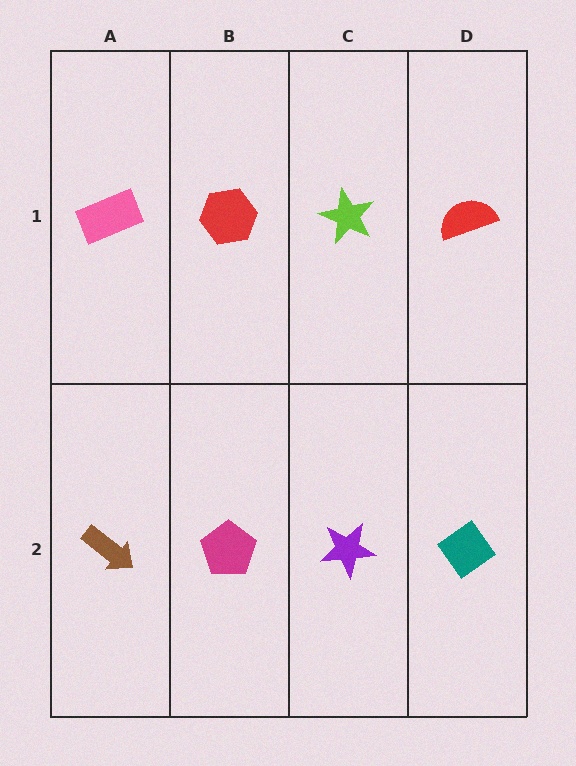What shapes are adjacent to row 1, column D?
A teal diamond (row 2, column D), a lime star (row 1, column C).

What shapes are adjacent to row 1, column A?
A brown arrow (row 2, column A), a red hexagon (row 1, column B).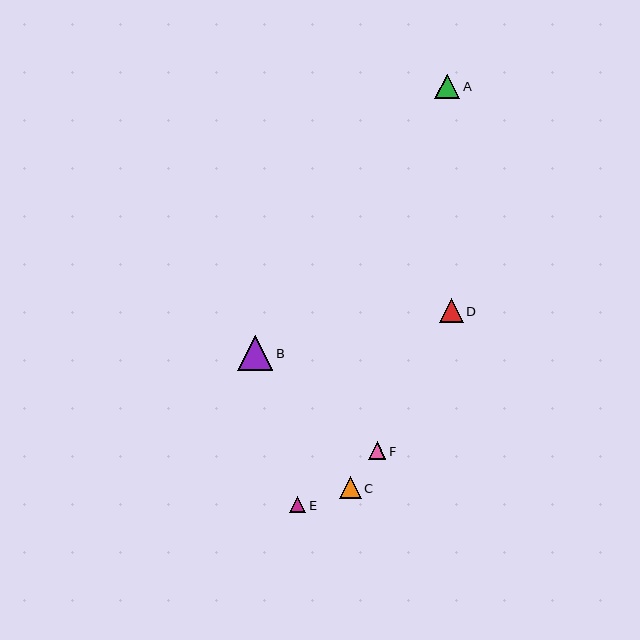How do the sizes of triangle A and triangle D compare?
Triangle A and triangle D are approximately the same size.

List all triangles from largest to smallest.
From largest to smallest: B, A, D, C, F, E.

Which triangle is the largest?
Triangle B is the largest with a size of approximately 35 pixels.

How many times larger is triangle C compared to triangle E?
Triangle C is approximately 1.4 times the size of triangle E.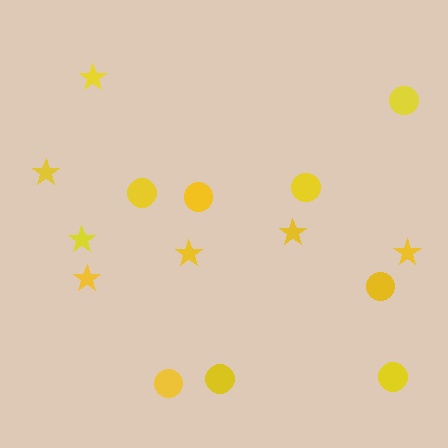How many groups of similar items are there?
There are 2 groups: one group of stars (7) and one group of circles (8).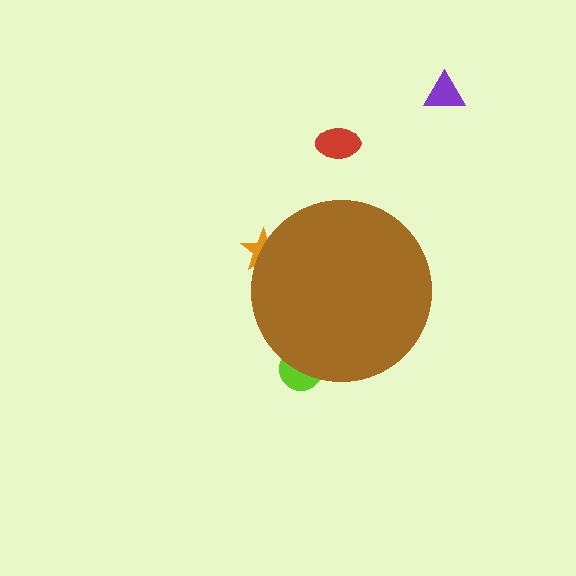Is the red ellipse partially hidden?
No, the red ellipse is fully visible.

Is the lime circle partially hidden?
Yes, the lime circle is partially hidden behind the brown circle.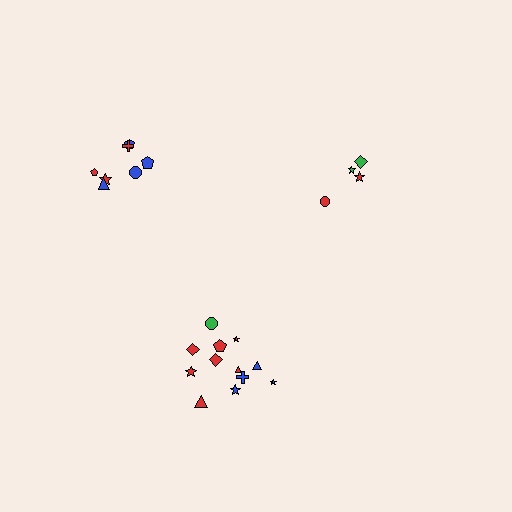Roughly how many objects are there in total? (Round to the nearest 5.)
Roughly 25 objects in total.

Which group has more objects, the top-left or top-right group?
The top-left group.